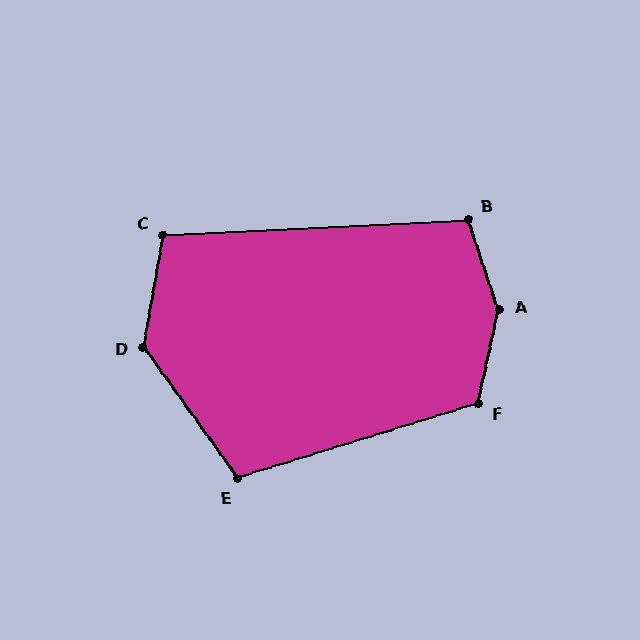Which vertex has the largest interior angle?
A, at approximately 149 degrees.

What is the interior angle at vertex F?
Approximately 120 degrees (obtuse).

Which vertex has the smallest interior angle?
C, at approximately 103 degrees.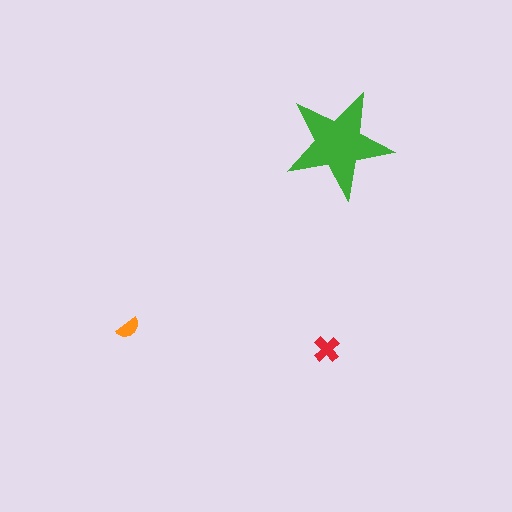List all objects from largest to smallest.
The green star, the red cross, the orange semicircle.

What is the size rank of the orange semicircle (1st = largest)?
3rd.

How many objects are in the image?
There are 3 objects in the image.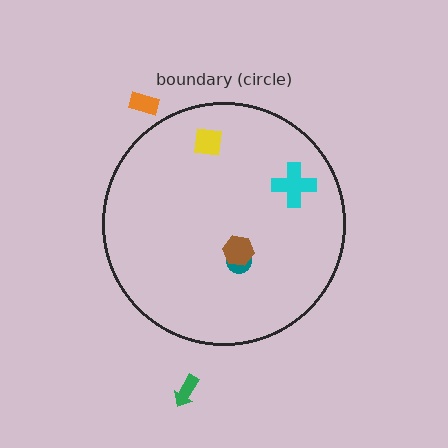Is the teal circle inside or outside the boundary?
Inside.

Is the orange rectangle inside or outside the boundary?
Outside.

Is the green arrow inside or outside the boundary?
Outside.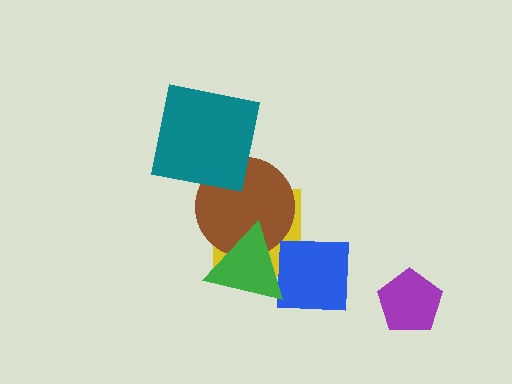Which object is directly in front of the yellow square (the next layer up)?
The brown circle is directly in front of the yellow square.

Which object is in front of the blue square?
The green triangle is in front of the blue square.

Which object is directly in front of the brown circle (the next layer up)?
The green triangle is directly in front of the brown circle.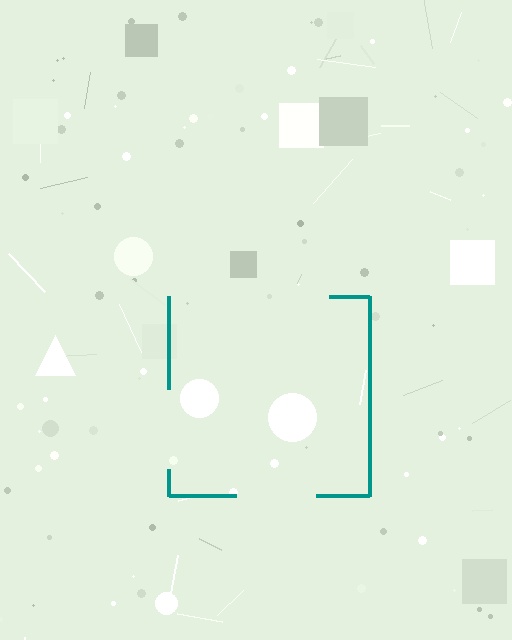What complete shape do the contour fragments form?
The contour fragments form a square.